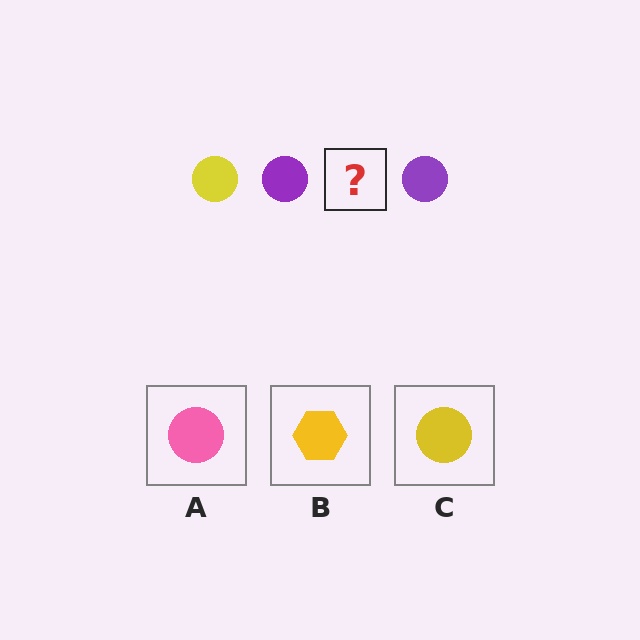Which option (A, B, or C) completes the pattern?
C.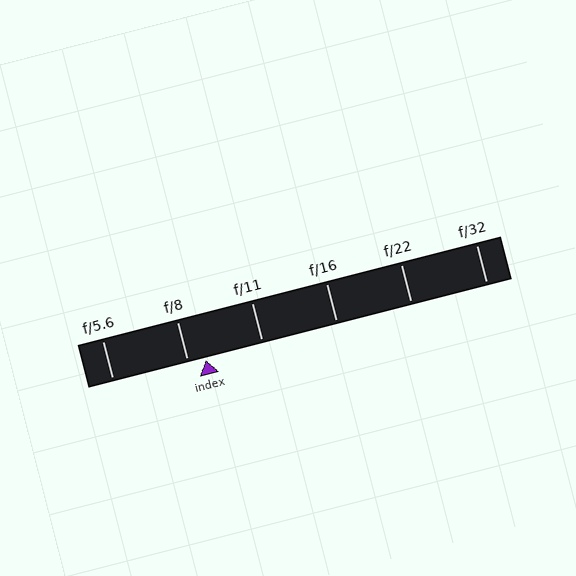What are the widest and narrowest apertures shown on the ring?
The widest aperture shown is f/5.6 and the narrowest is f/32.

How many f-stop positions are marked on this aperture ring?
There are 6 f-stop positions marked.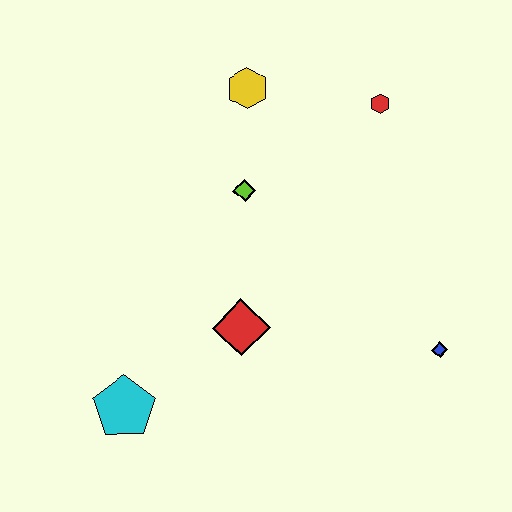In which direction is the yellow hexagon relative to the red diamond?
The yellow hexagon is above the red diamond.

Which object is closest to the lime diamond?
The yellow hexagon is closest to the lime diamond.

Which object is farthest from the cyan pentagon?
The red hexagon is farthest from the cyan pentagon.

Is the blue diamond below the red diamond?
Yes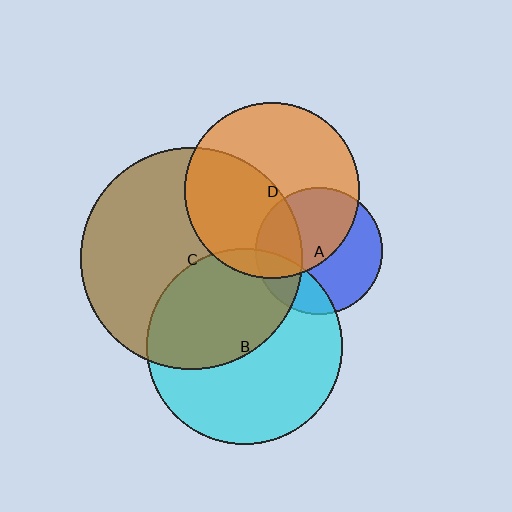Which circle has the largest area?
Circle C (brown).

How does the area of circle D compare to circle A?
Approximately 1.9 times.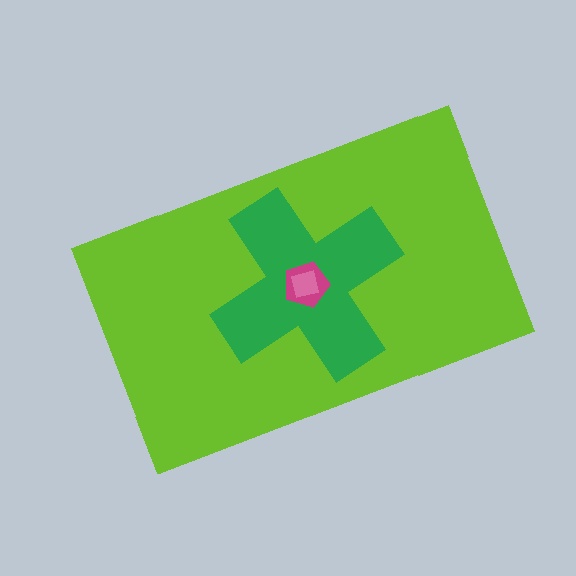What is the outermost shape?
The lime rectangle.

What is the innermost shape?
The pink square.